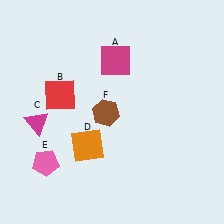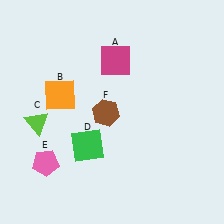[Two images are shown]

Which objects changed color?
B changed from red to orange. C changed from magenta to lime. D changed from orange to green.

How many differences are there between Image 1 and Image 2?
There are 3 differences between the two images.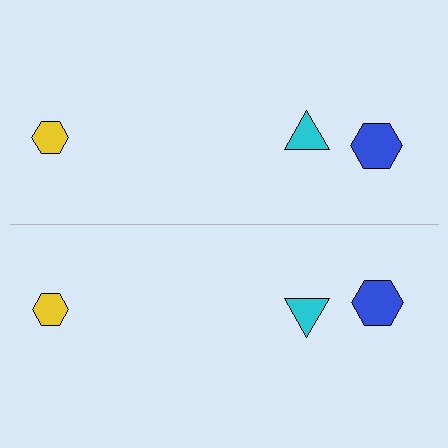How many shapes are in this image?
There are 6 shapes in this image.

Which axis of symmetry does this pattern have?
The pattern has a horizontal axis of symmetry running through the center of the image.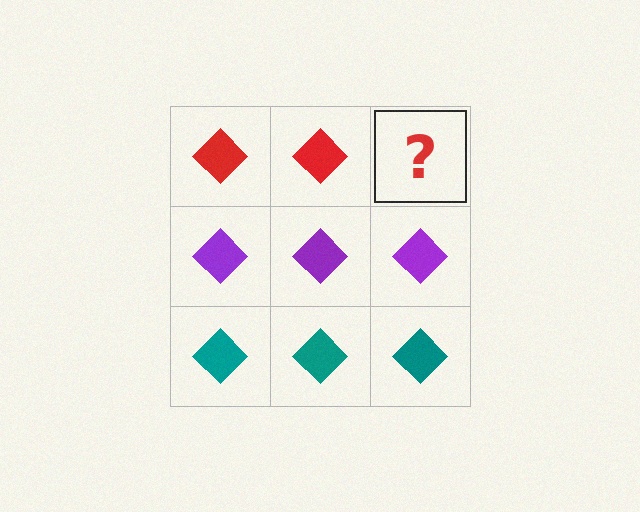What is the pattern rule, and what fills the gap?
The rule is that each row has a consistent color. The gap should be filled with a red diamond.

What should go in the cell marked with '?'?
The missing cell should contain a red diamond.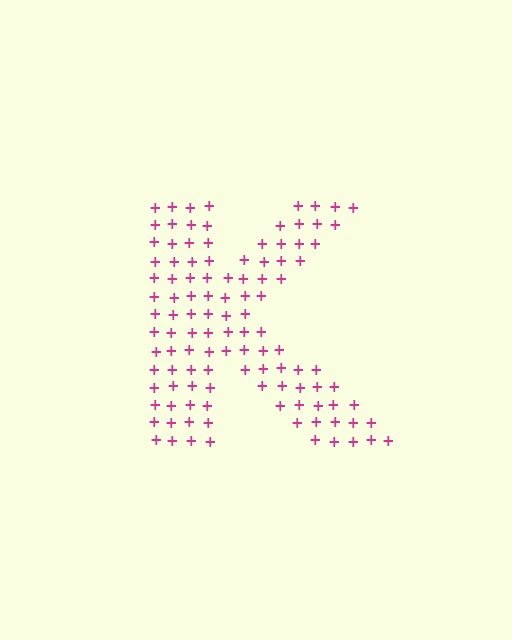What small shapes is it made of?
It is made of small plus signs.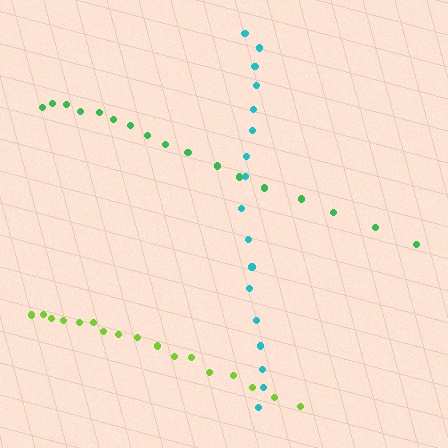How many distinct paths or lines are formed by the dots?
There are 3 distinct paths.